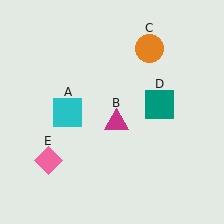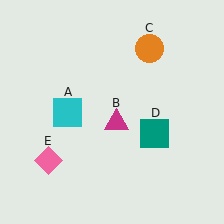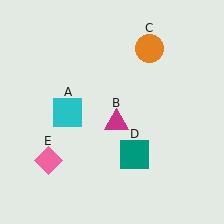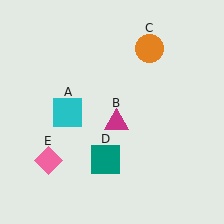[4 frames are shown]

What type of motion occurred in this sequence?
The teal square (object D) rotated clockwise around the center of the scene.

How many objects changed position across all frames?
1 object changed position: teal square (object D).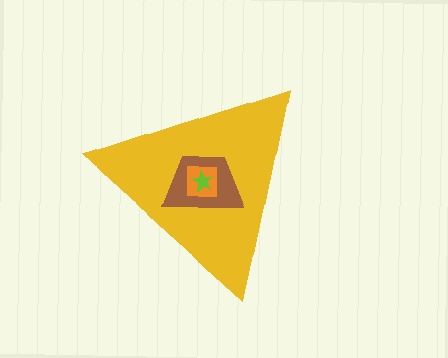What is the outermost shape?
The yellow triangle.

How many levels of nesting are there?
4.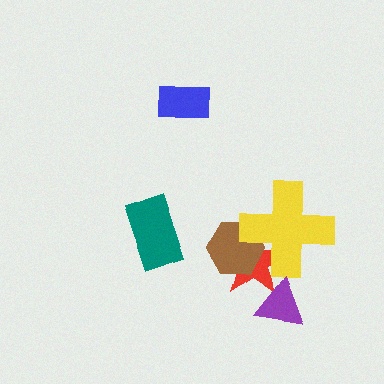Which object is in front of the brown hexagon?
The yellow cross is in front of the brown hexagon.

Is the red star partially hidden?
Yes, it is partially covered by another shape.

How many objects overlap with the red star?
3 objects overlap with the red star.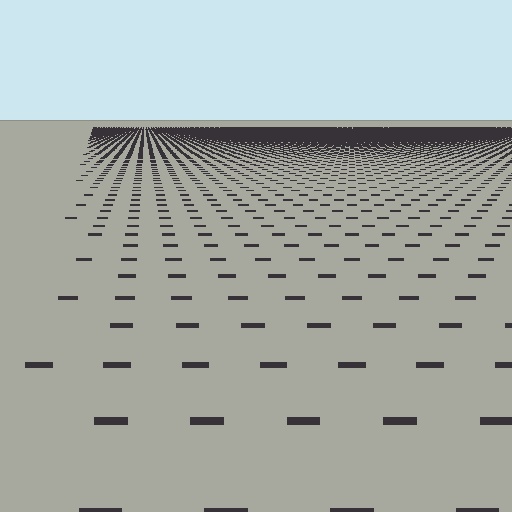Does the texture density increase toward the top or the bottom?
Density increases toward the top.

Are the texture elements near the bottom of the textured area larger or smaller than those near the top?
Larger. Near the bottom, elements are closer to the viewer and appear at a bigger on-screen size.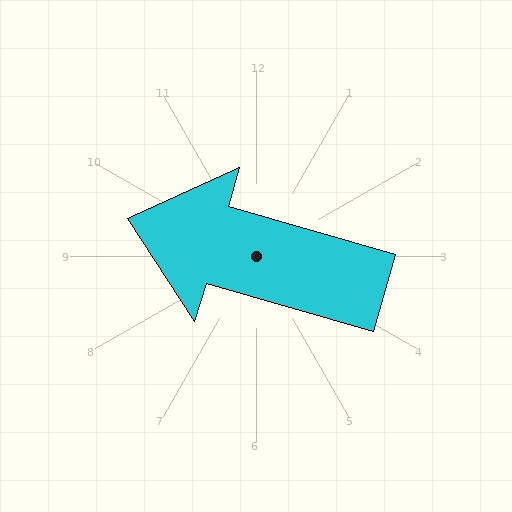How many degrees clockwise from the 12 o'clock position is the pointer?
Approximately 286 degrees.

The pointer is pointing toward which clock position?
Roughly 10 o'clock.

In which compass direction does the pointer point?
West.